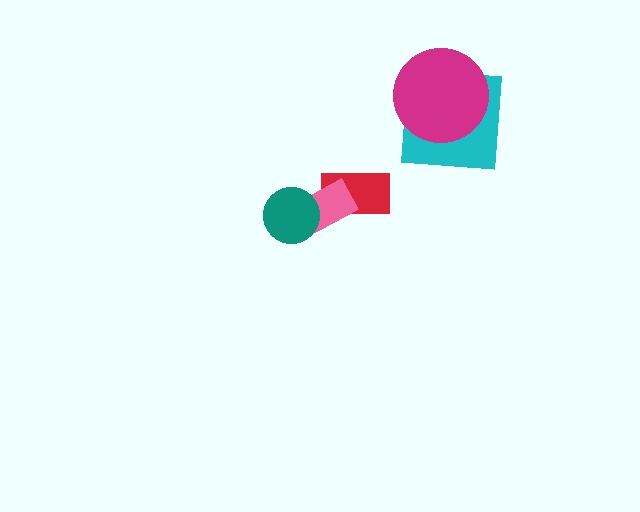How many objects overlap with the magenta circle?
1 object overlaps with the magenta circle.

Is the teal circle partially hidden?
No, no other shape covers it.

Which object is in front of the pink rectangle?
The teal circle is in front of the pink rectangle.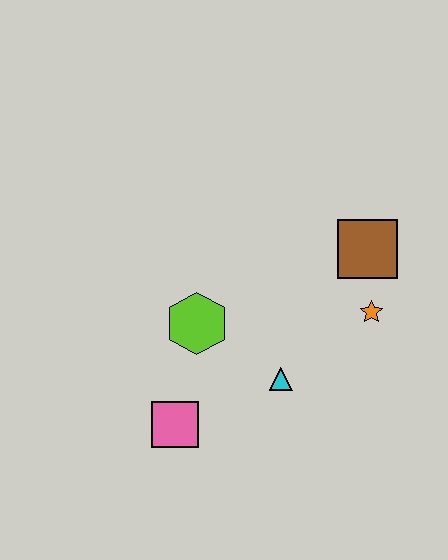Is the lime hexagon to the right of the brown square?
No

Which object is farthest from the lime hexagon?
The brown square is farthest from the lime hexagon.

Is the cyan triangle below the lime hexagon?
Yes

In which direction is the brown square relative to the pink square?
The brown square is to the right of the pink square.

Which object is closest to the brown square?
The orange star is closest to the brown square.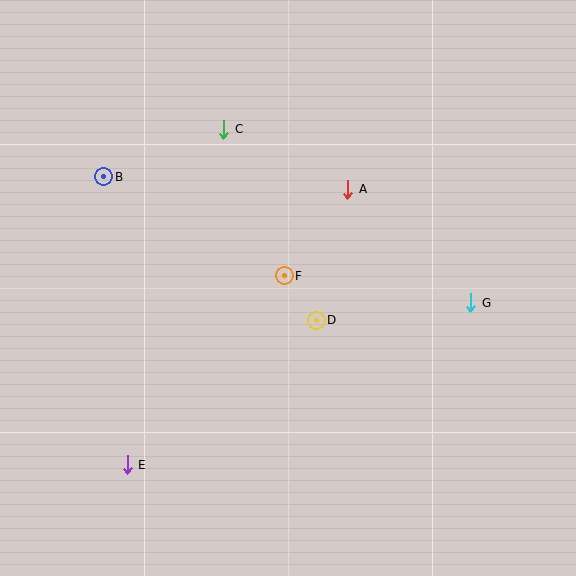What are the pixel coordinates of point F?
Point F is at (284, 276).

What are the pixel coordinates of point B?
Point B is at (104, 177).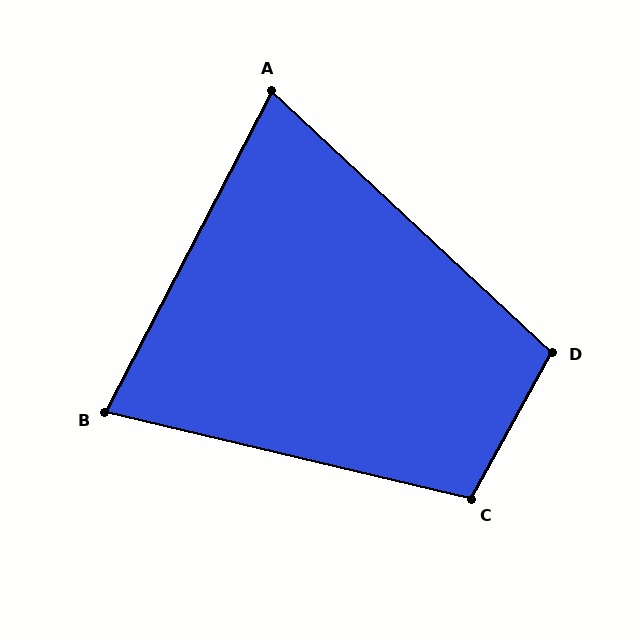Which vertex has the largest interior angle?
C, at approximately 106 degrees.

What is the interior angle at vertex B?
Approximately 76 degrees (acute).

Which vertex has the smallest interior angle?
A, at approximately 74 degrees.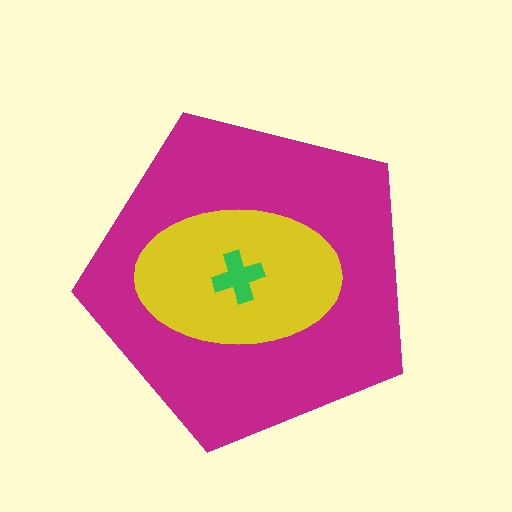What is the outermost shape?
The magenta pentagon.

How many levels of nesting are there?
3.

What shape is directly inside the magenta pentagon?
The yellow ellipse.